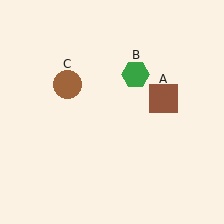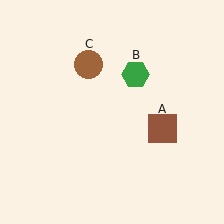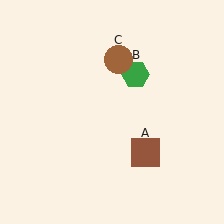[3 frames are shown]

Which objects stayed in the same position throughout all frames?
Green hexagon (object B) remained stationary.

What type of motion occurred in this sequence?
The brown square (object A), brown circle (object C) rotated clockwise around the center of the scene.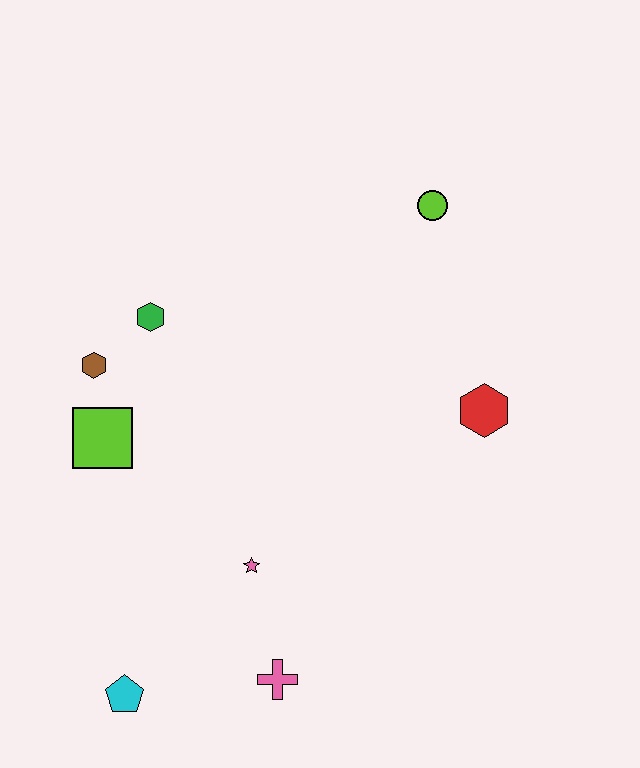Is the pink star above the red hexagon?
No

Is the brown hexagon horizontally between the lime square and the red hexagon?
No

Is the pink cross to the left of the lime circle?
Yes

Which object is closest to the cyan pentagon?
The pink cross is closest to the cyan pentagon.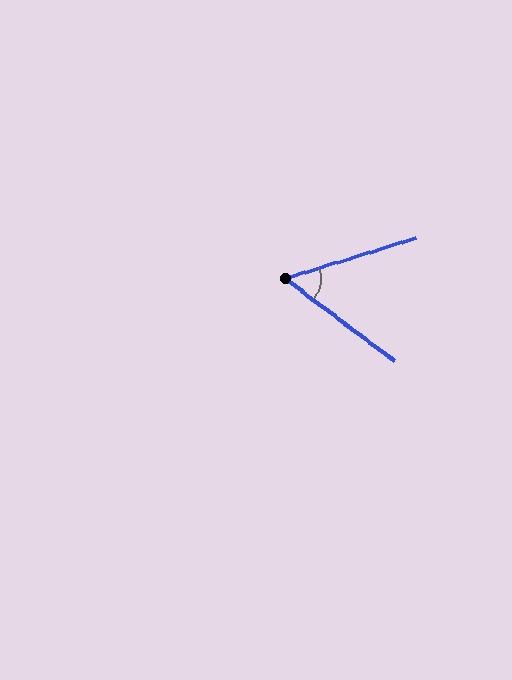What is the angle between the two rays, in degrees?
Approximately 54 degrees.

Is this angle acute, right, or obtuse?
It is acute.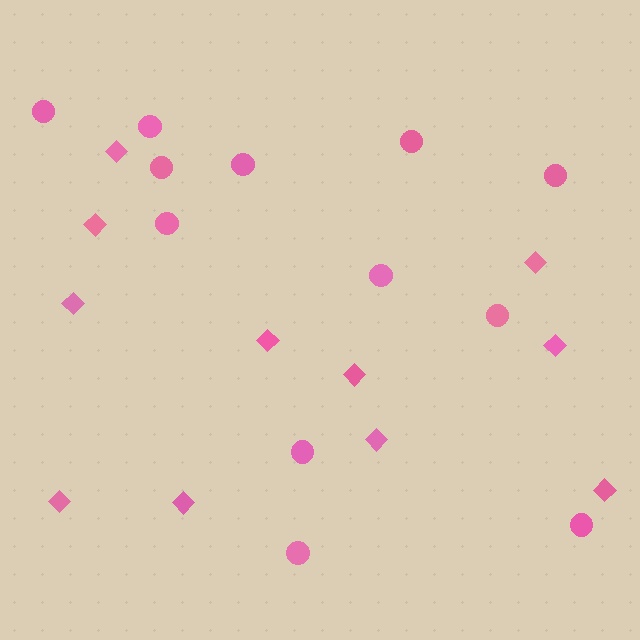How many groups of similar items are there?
There are 2 groups: one group of circles (12) and one group of diamonds (11).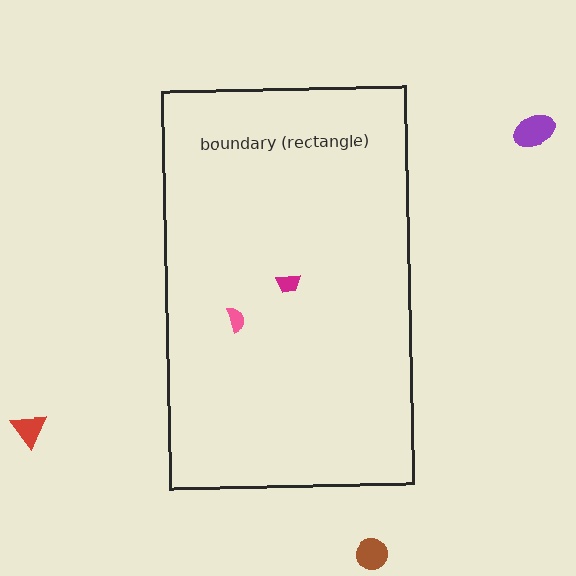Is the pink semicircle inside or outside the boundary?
Inside.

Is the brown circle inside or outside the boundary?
Outside.